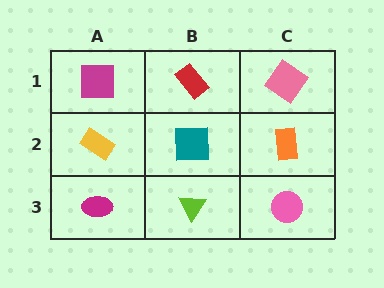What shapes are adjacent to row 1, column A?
A yellow rectangle (row 2, column A), a red rectangle (row 1, column B).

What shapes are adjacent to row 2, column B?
A red rectangle (row 1, column B), a lime triangle (row 3, column B), a yellow rectangle (row 2, column A), an orange rectangle (row 2, column C).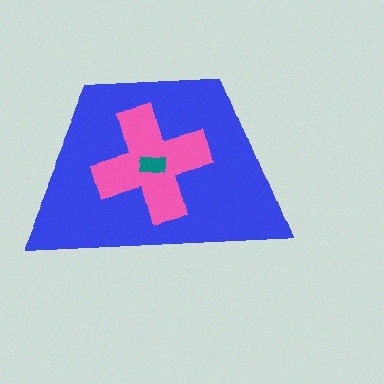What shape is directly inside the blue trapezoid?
The pink cross.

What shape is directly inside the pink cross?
The teal rectangle.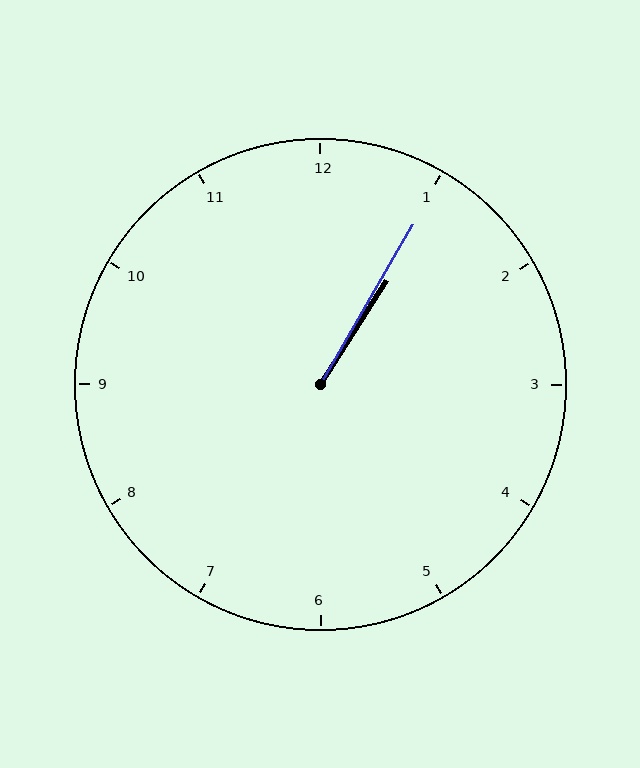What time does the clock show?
1:05.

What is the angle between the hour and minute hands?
Approximately 2 degrees.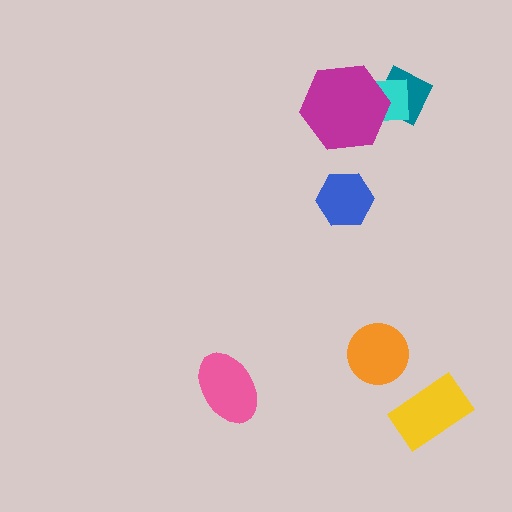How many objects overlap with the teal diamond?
2 objects overlap with the teal diamond.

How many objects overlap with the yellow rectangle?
0 objects overlap with the yellow rectangle.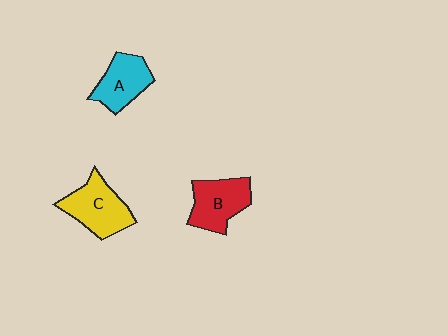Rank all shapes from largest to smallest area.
From largest to smallest: C (yellow), B (red), A (cyan).